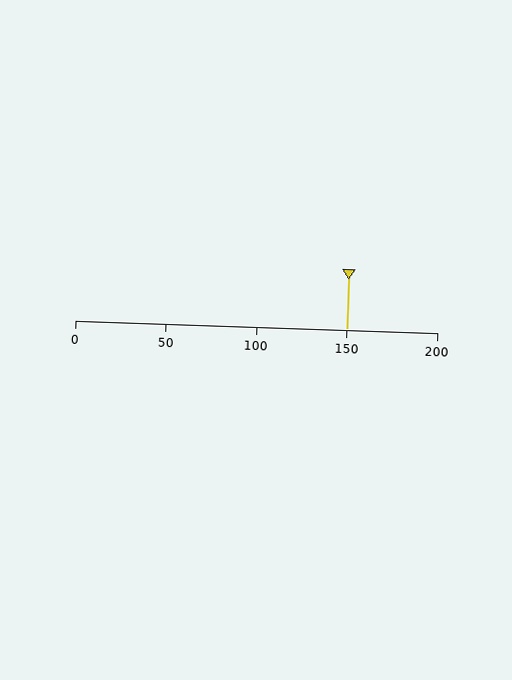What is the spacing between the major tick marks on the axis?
The major ticks are spaced 50 apart.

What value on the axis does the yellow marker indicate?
The marker indicates approximately 150.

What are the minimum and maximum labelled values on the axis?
The axis runs from 0 to 200.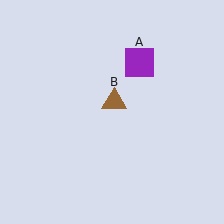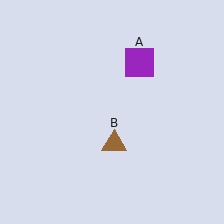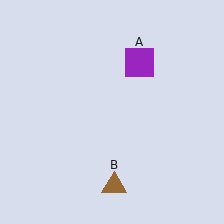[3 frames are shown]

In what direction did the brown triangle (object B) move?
The brown triangle (object B) moved down.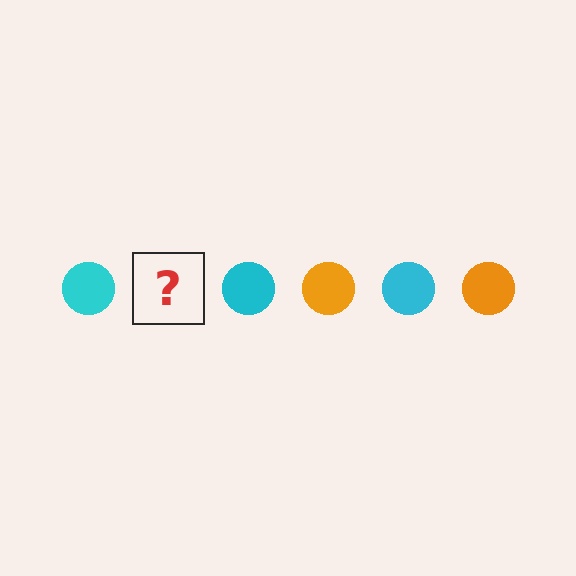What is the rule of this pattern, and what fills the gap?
The rule is that the pattern cycles through cyan, orange circles. The gap should be filled with an orange circle.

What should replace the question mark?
The question mark should be replaced with an orange circle.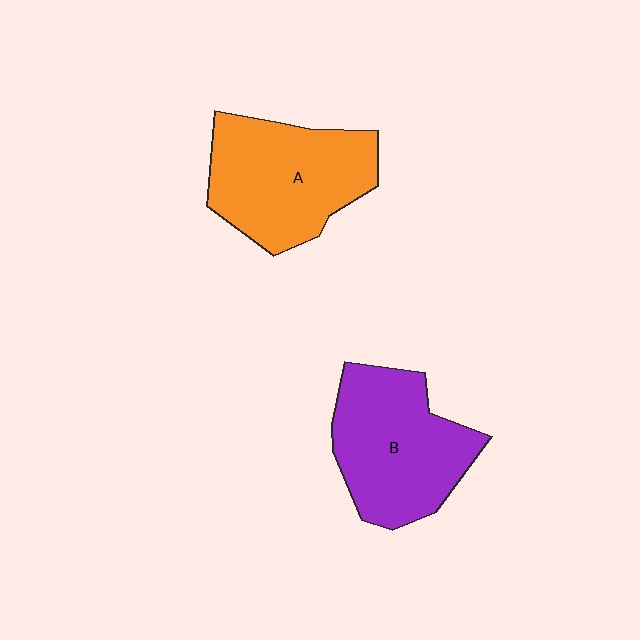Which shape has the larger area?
Shape A (orange).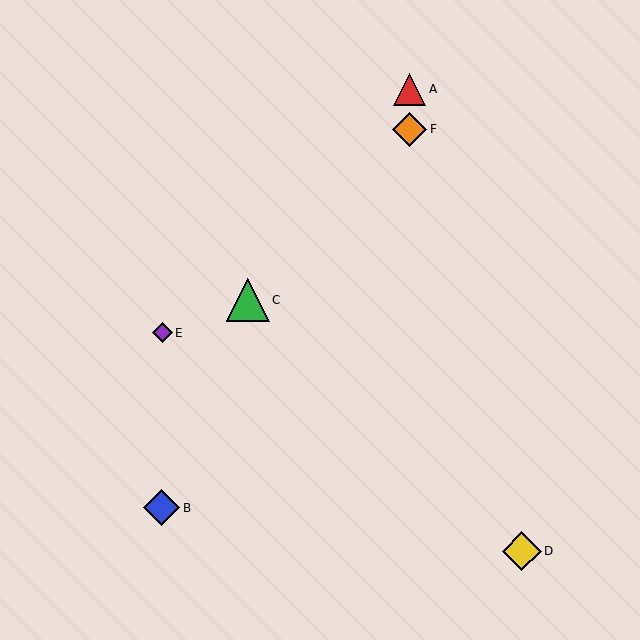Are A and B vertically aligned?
No, A is at x≈410 and B is at x≈161.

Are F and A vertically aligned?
Yes, both are at x≈410.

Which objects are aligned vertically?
Objects A, F are aligned vertically.